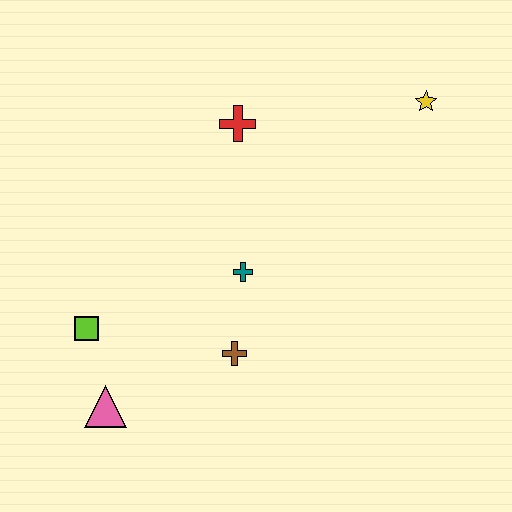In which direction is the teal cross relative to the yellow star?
The teal cross is to the left of the yellow star.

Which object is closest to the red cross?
The teal cross is closest to the red cross.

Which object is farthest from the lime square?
The yellow star is farthest from the lime square.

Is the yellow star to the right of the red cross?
Yes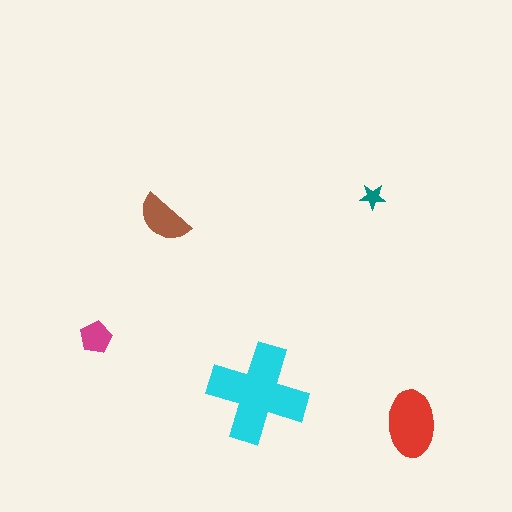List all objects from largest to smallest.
The cyan cross, the red ellipse, the brown semicircle, the magenta pentagon, the teal star.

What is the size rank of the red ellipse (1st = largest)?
2nd.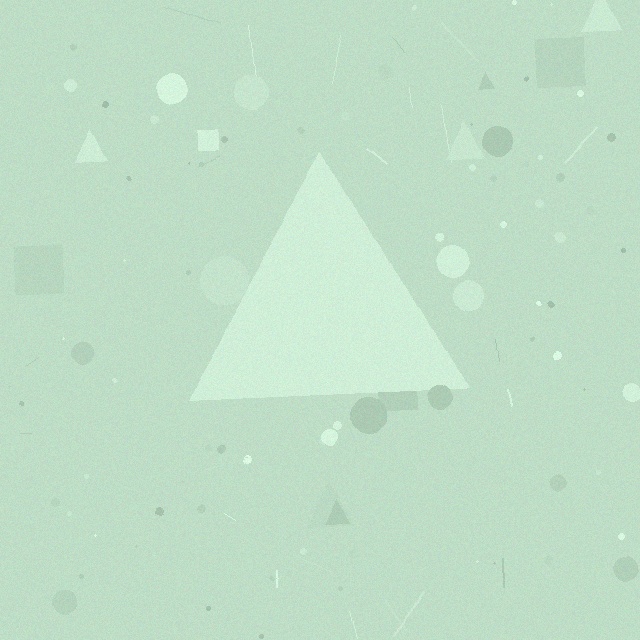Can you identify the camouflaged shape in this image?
The camouflaged shape is a triangle.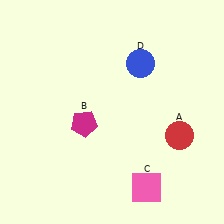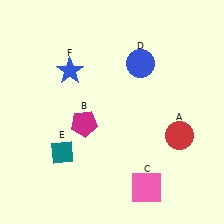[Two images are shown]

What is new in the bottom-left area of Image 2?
A teal diamond (E) was added in the bottom-left area of Image 2.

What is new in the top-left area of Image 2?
A blue star (F) was added in the top-left area of Image 2.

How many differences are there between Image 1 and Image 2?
There are 2 differences between the two images.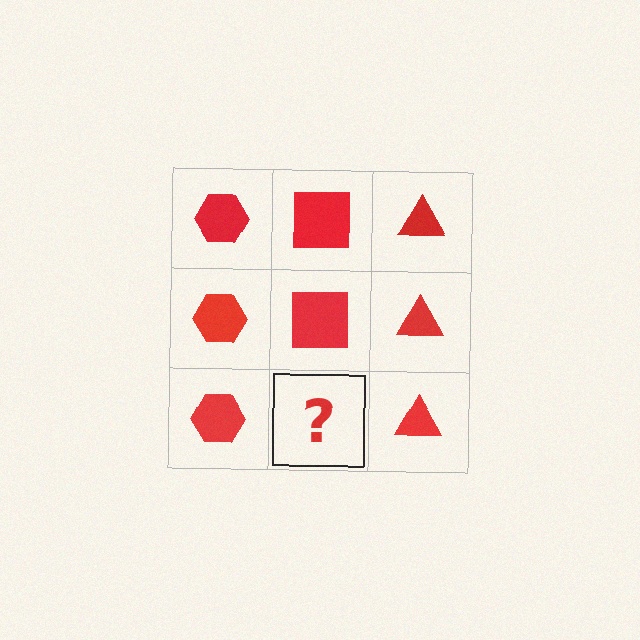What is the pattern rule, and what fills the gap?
The rule is that each column has a consistent shape. The gap should be filled with a red square.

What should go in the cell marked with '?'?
The missing cell should contain a red square.